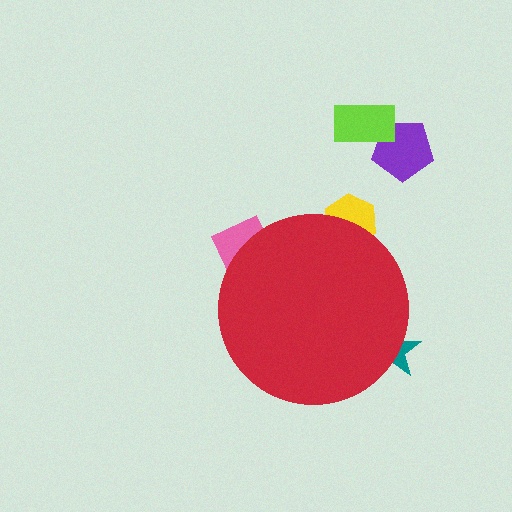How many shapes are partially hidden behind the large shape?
3 shapes are partially hidden.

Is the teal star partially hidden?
Yes, the teal star is partially hidden behind the red circle.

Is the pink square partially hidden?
Yes, the pink square is partially hidden behind the red circle.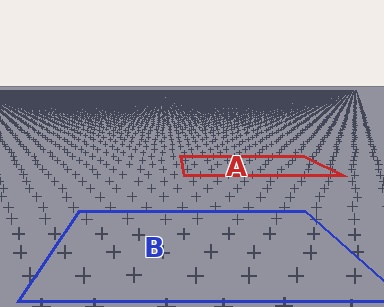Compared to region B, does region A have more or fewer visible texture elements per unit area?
Region A has more texture elements per unit area — they are packed more densely because it is farther away.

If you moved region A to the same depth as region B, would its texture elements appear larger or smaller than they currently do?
They would appear larger. At a closer depth, the same texture elements are projected at a bigger on-screen size.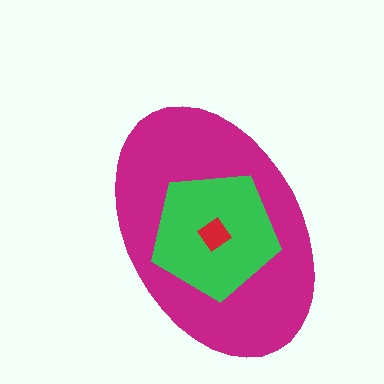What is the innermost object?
The red diamond.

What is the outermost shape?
The magenta ellipse.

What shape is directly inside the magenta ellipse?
The green pentagon.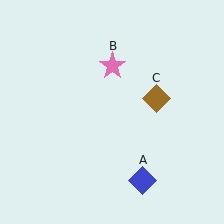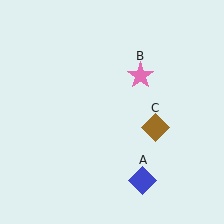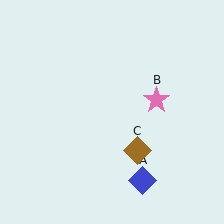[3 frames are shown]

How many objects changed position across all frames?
2 objects changed position: pink star (object B), brown diamond (object C).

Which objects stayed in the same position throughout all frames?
Blue diamond (object A) remained stationary.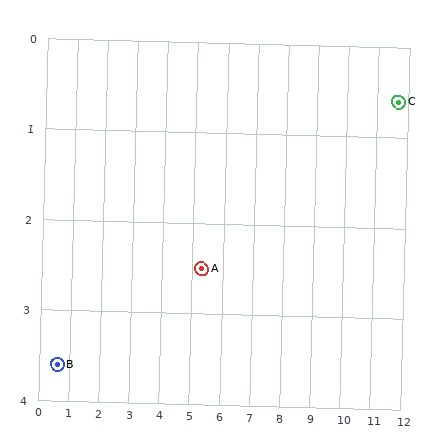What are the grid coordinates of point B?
Point B is at approximately (0.6, 3.6).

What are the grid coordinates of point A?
Point A is at approximately (5.3, 2.5).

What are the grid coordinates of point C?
Point C is at approximately (11.7, 0.6).